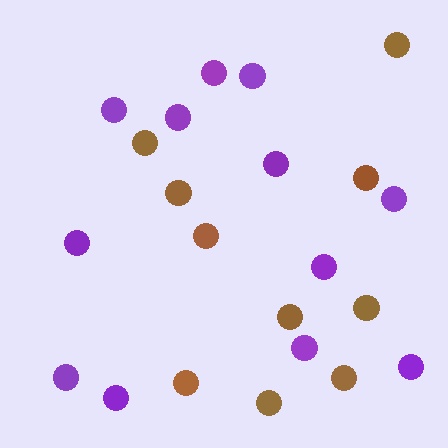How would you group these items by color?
There are 2 groups: one group of purple circles (12) and one group of brown circles (10).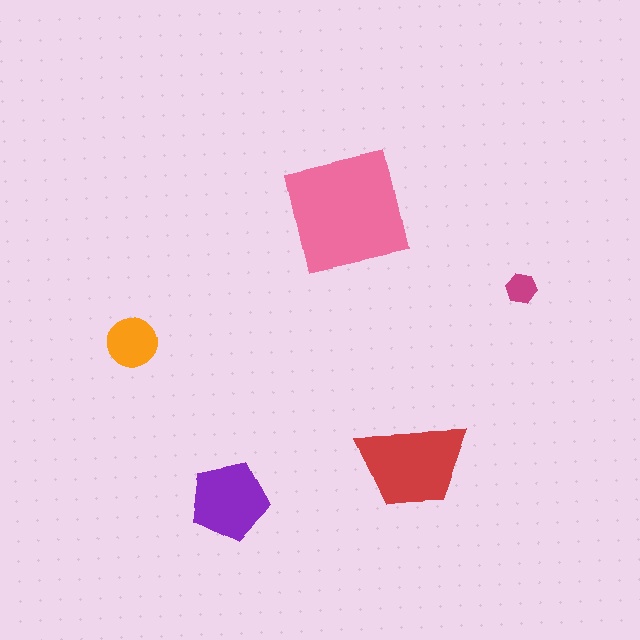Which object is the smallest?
The magenta hexagon.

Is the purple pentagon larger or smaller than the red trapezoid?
Smaller.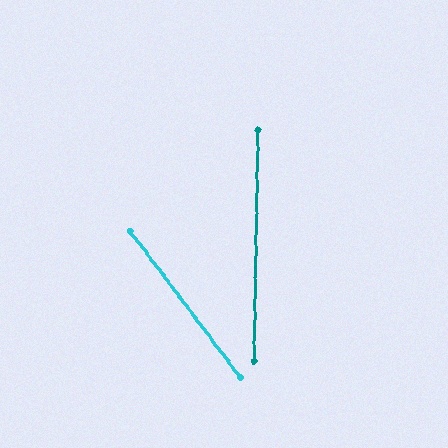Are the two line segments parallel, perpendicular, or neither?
Neither parallel nor perpendicular — they differ by about 38°.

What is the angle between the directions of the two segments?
Approximately 38 degrees.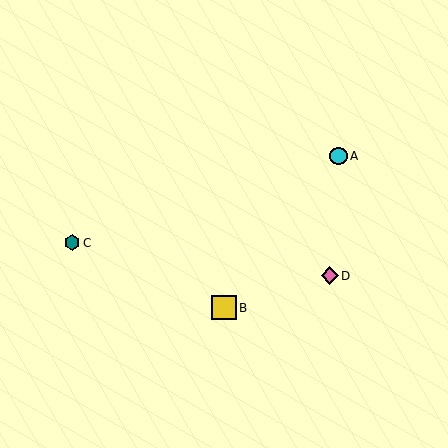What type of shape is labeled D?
Shape D is a pink diamond.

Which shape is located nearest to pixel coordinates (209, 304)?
The yellow square (labeled B) at (224, 308) is nearest to that location.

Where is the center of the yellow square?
The center of the yellow square is at (224, 308).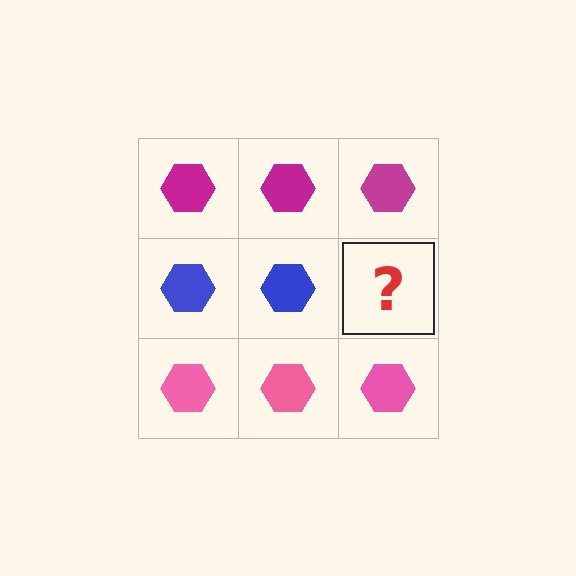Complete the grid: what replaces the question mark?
The question mark should be replaced with a blue hexagon.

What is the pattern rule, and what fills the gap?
The rule is that each row has a consistent color. The gap should be filled with a blue hexagon.